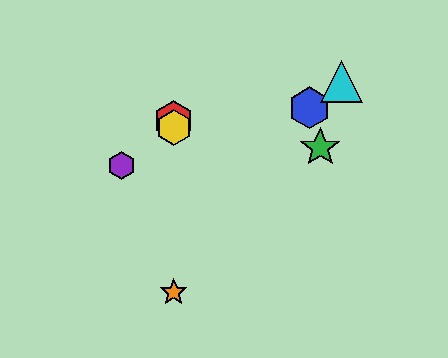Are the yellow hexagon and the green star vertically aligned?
No, the yellow hexagon is at x≈174 and the green star is at x≈320.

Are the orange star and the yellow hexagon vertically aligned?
Yes, both are at x≈174.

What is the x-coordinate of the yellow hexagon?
The yellow hexagon is at x≈174.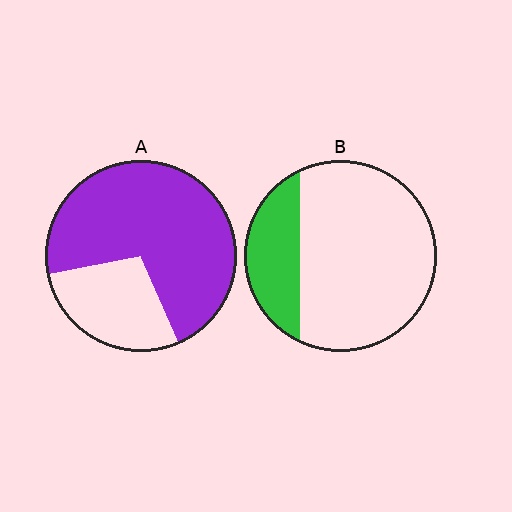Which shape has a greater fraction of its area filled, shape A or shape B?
Shape A.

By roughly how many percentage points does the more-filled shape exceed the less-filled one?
By roughly 50 percentage points (A over B).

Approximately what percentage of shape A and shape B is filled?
A is approximately 70% and B is approximately 25%.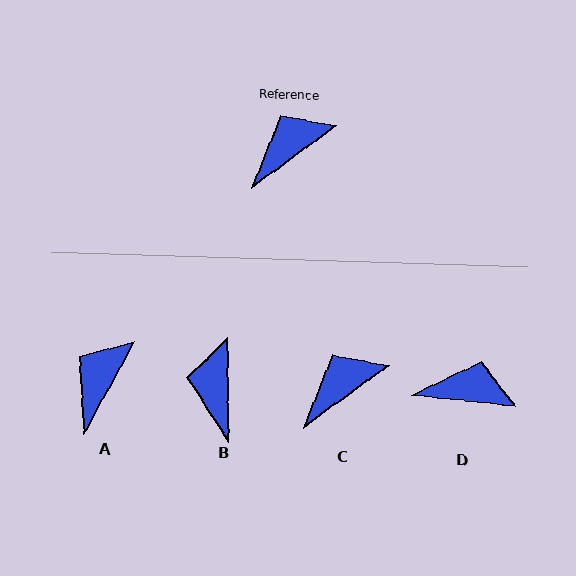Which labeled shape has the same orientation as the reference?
C.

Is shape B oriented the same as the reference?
No, it is off by about 55 degrees.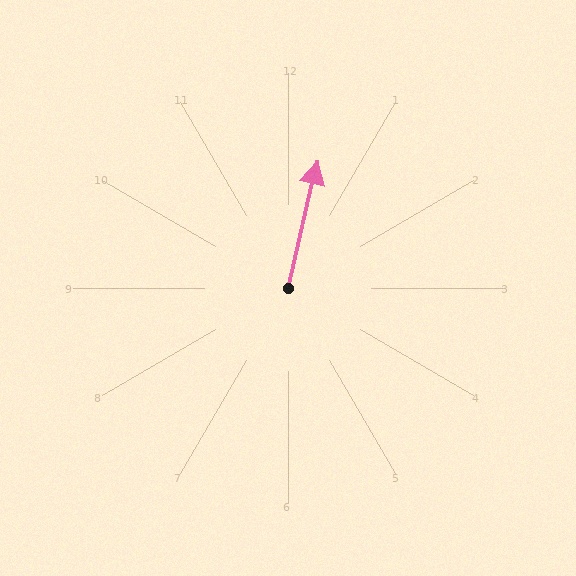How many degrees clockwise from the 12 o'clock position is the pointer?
Approximately 13 degrees.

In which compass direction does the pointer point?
North.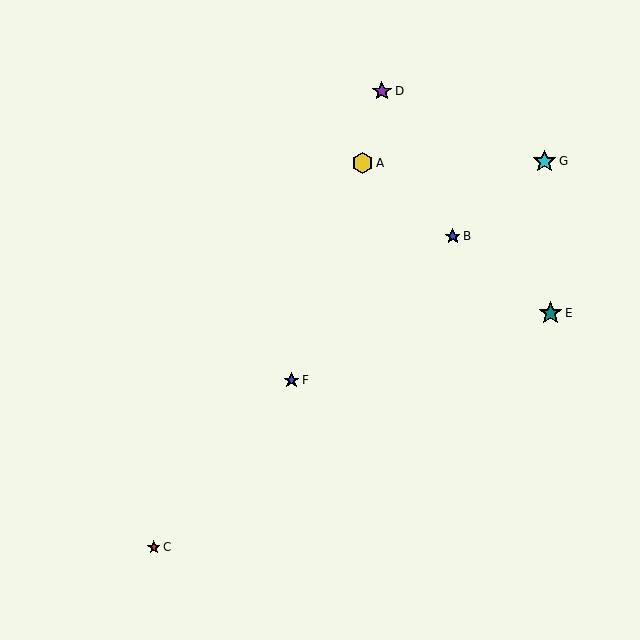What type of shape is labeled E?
Shape E is a teal star.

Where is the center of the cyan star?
The center of the cyan star is at (544, 161).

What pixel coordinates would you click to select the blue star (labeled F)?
Click at (292, 380) to select the blue star F.